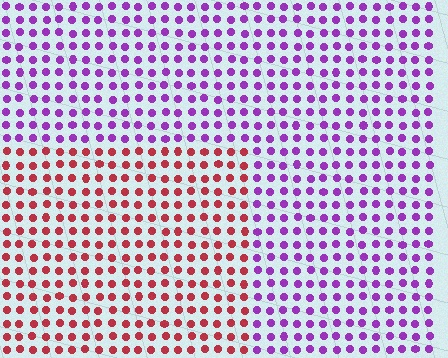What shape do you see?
I see a rectangle.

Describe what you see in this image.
The image is filled with small purple elements in a uniform arrangement. A rectangle-shaped region is visible where the elements are tinted to a slightly different hue, forming a subtle color boundary.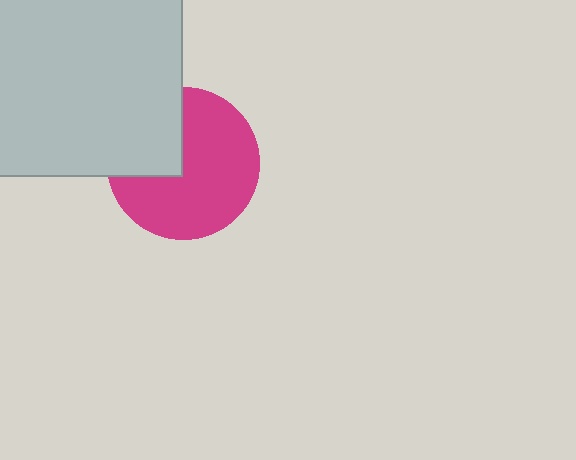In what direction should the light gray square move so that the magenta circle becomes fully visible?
The light gray square should move toward the upper-left. That is the shortest direction to clear the overlap and leave the magenta circle fully visible.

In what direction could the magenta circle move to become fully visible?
The magenta circle could move toward the lower-right. That would shift it out from behind the light gray square entirely.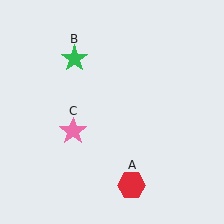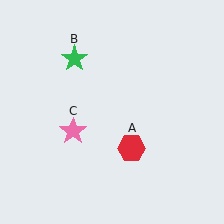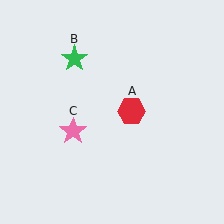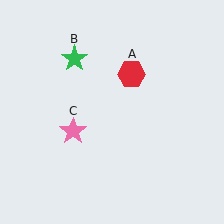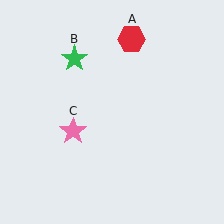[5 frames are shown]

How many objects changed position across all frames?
1 object changed position: red hexagon (object A).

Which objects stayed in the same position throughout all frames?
Green star (object B) and pink star (object C) remained stationary.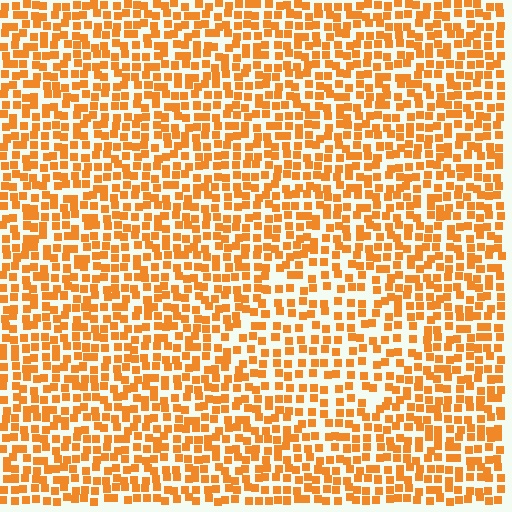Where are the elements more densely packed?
The elements are more densely packed outside the diamond boundary.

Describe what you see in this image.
The image contains small orange elements arranged at two different densities. A diamond-shaped region is visible where the elements are less densely packed than the surrounding area.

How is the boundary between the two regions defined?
The boundary is defined by a change in element density (approximately 1.5x ratio). All elements are the same color, size, and shape.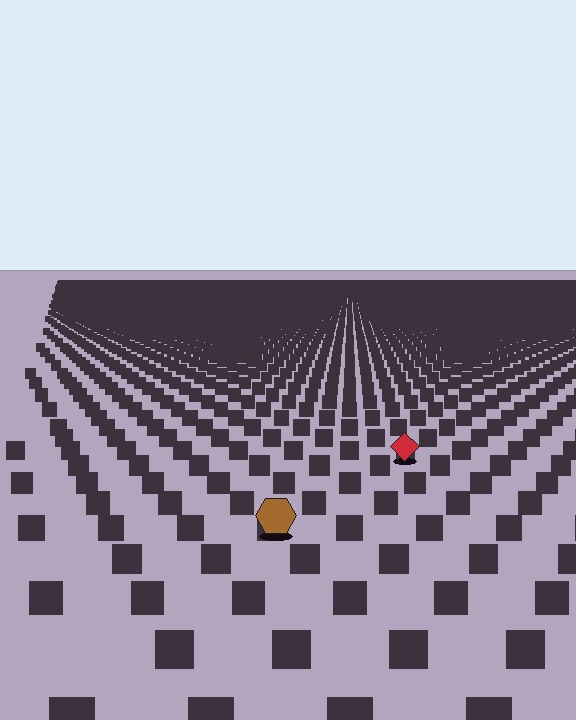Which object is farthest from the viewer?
The red diamond is farthest from the viewer. It appears smaller and the ground texture around it is denser.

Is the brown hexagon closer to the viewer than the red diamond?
Yes. The brown hexagon is closer — you can tell from the texture gradient: the ground texture is coarser near it.